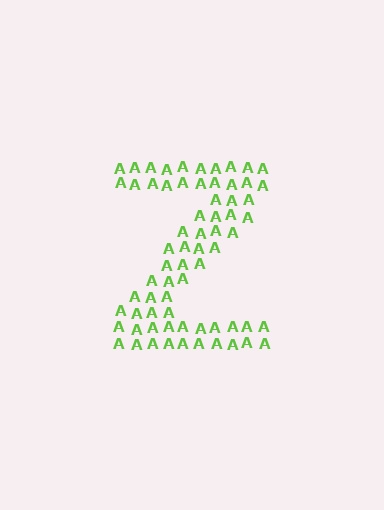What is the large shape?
The large shape is the letter Z.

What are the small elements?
The small elements are letter A's.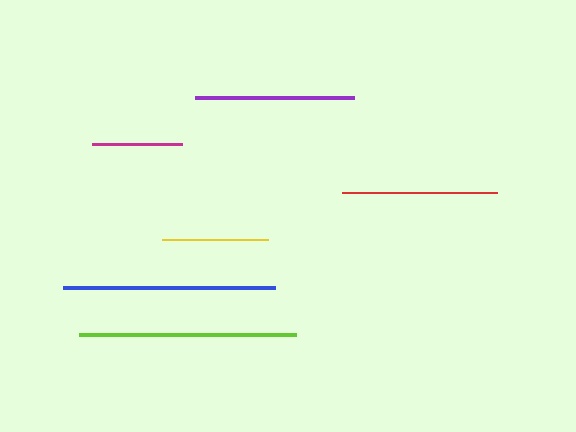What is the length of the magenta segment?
The magenta segment is approximately 91 pixels long.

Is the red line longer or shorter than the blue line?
The blue line is longer than the red line.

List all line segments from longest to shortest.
From longest to shortest: lime, blue, purple, red, yellow, magenta.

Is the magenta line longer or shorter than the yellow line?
The yellow line is longer than the magenta line.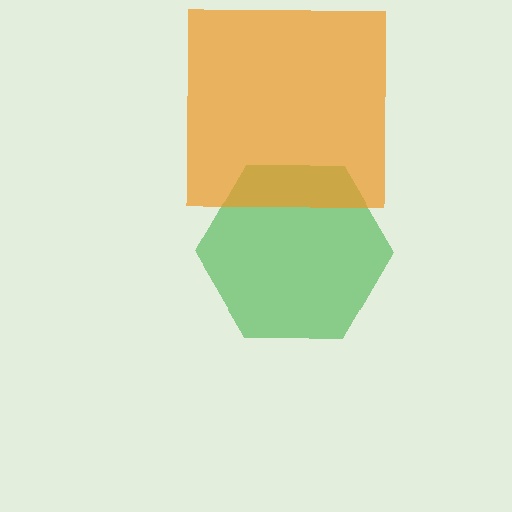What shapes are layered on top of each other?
The layered shapes are: a green hexagon, an orange square.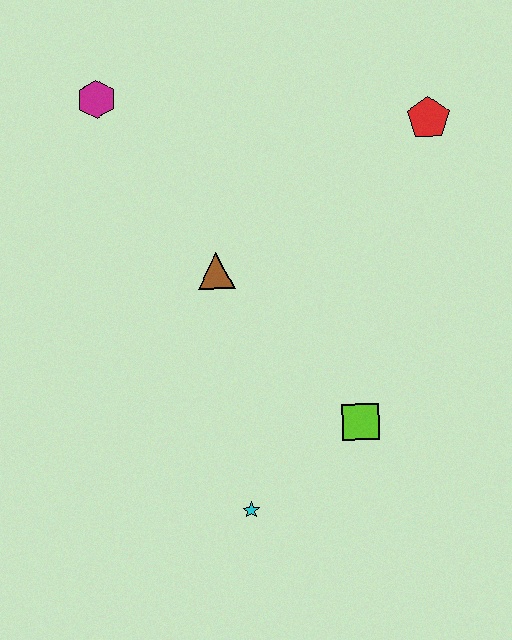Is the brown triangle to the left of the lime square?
Yes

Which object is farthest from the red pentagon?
The cyan star is farthest from the red pentagon.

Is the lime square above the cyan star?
Yes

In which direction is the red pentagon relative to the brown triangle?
The red pentagon is to the right of the brown triangle.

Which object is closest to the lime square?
The cyan star is closest to the lime square.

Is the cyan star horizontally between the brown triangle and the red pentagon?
Yes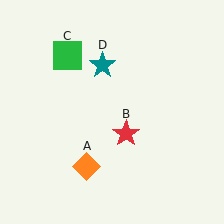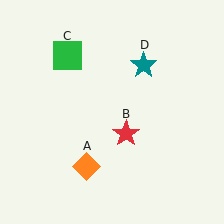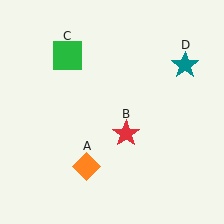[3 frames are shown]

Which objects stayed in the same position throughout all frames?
Orange diamond (object A) and red star (object B) and green square (object C) remained stationary.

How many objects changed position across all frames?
1 object changed position: teal star (object D).